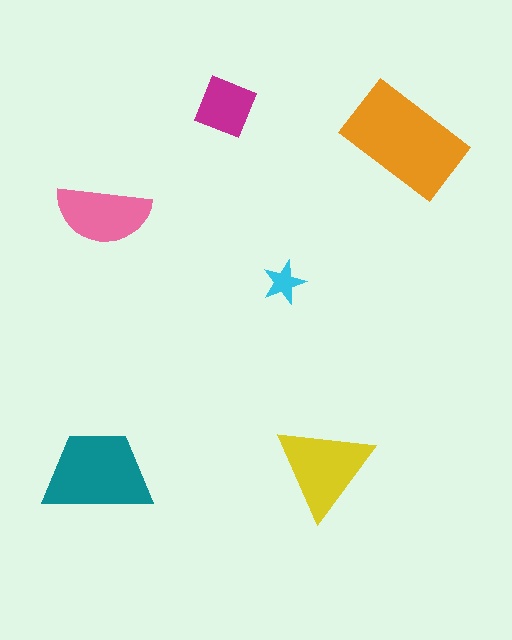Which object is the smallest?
The cyan star.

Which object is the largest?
The orange rectangle.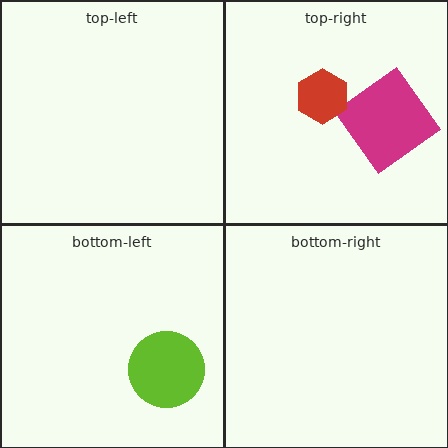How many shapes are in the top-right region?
2.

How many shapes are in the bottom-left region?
1.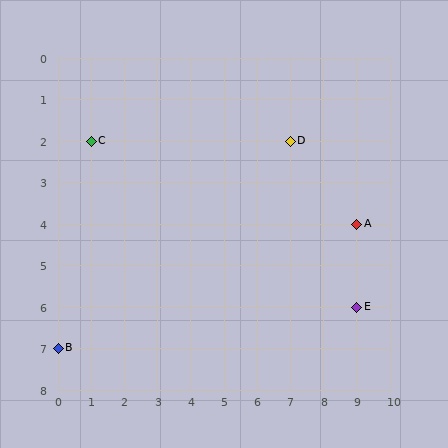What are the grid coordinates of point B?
Point B is at grid coordinates (0, 7).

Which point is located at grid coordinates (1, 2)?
Point C is at (1, 2).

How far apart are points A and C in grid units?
Points A and C are 8 columns and 2 rows apart (about 8.2 grid units diagonally).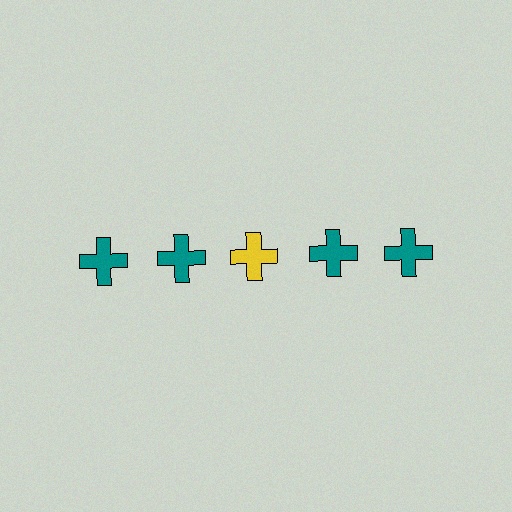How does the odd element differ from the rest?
It has a different color: yellow instead of teal.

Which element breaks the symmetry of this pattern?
The yellow cross in the top row, center column breaks the symmetry. All other shapes are teal crosses.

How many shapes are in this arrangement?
There are 5 shapes arranged in a grid pattern.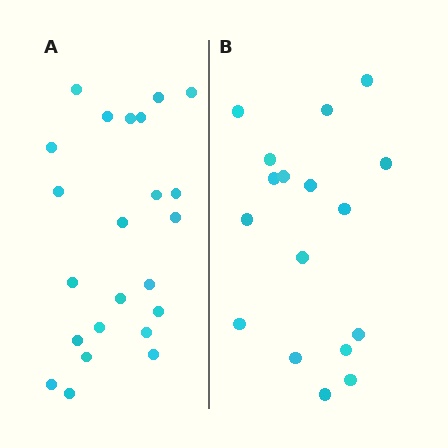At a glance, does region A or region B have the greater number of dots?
Region A (the left region) has more dots.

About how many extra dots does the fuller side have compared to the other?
Region A has about 6 more dots than region B.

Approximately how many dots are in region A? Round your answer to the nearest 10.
About 20 dots. (The exact count is 23, which rounds to 20.)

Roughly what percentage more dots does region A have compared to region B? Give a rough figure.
About 35% more.